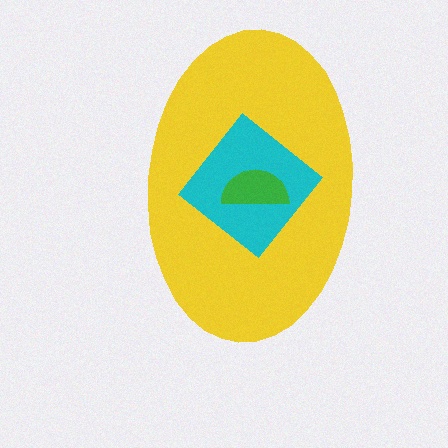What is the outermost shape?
The yellow ellipse.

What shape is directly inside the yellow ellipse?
The cyan diamond.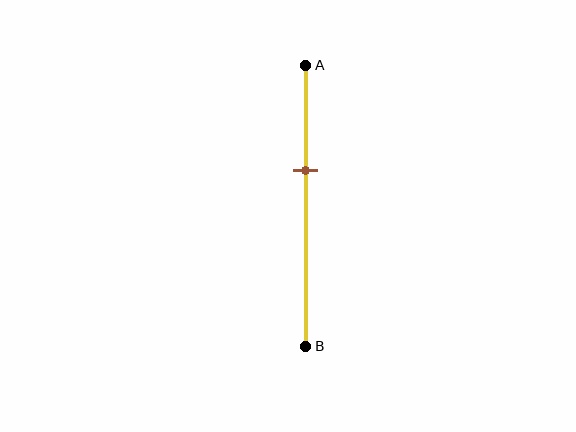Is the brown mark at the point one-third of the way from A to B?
No, the mark is at about 35% from A, not at the 33% one-third point.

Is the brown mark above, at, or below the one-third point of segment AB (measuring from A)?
The brown mark is below the one-third point of segment AB.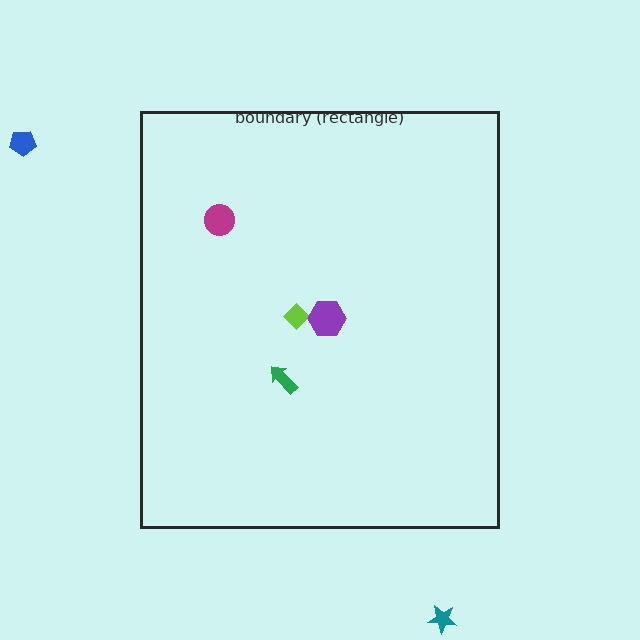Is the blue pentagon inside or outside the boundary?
Outside.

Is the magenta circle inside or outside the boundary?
Inside.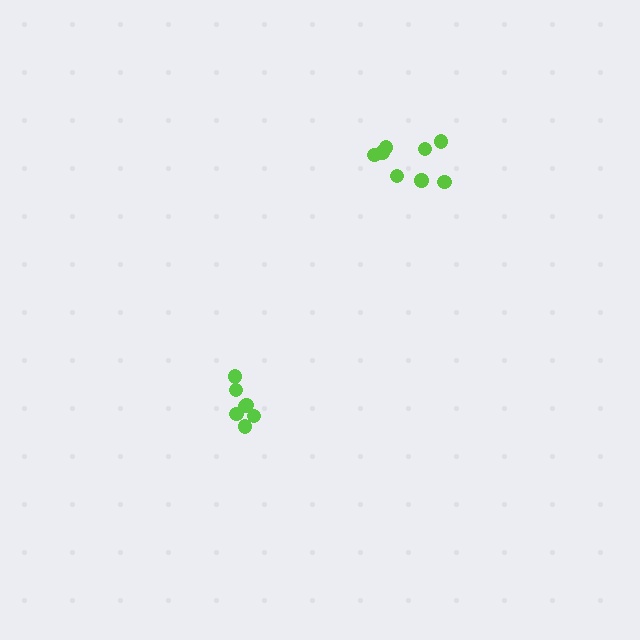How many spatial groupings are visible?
There are 2 spatial groupings.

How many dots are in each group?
Group 1: 7 dots, Group 2: 8 dots (15 total).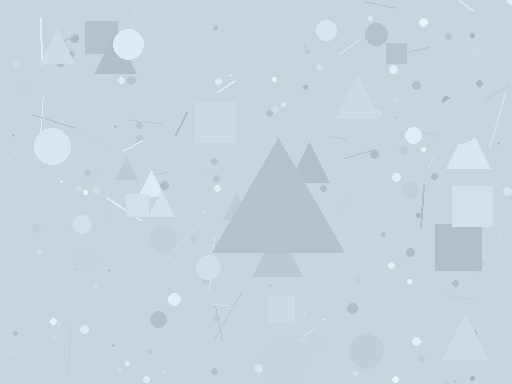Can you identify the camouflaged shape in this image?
The camouflaged shape is a triangle.